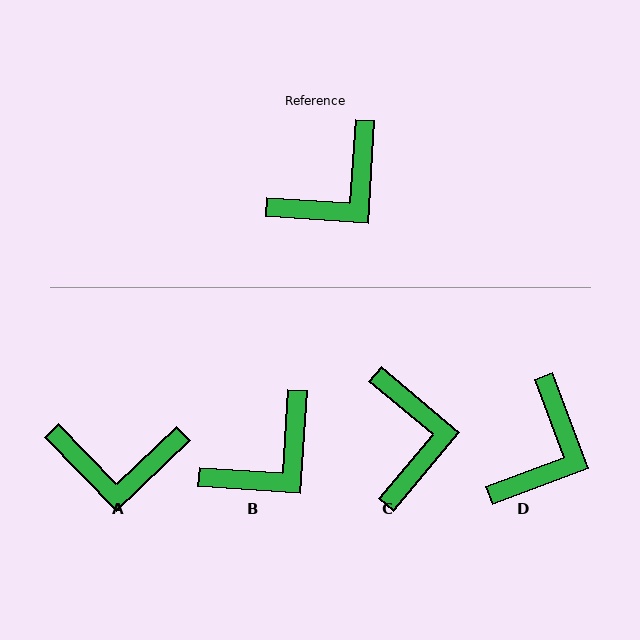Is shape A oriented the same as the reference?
No, it is off by about 42 degrees.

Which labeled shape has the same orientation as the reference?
B.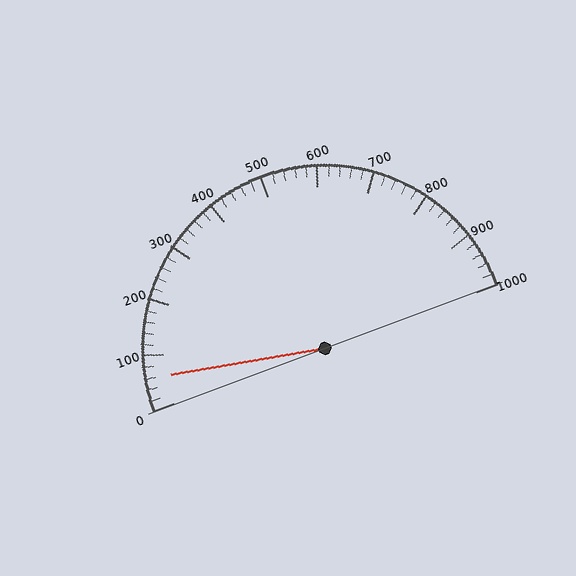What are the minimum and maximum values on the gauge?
The gauge ranges from 0 to 1000.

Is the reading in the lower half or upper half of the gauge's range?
The reading is in the lower half of the range (0 to 1000).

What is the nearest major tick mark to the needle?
The nearest major tick mark is 100.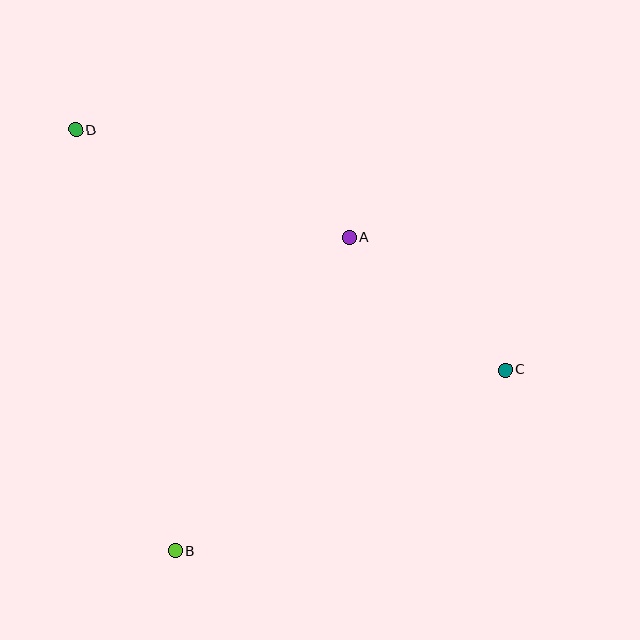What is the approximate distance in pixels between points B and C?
The distance between B and C is approximately 376 pixels.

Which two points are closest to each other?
Points A and C are closest to each other.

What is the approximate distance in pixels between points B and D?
The distance between B and D is approximately 432 pixels.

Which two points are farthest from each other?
Points C and D are farthest from each other.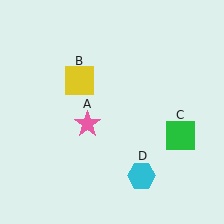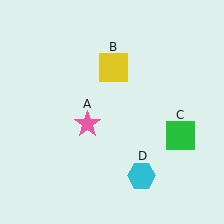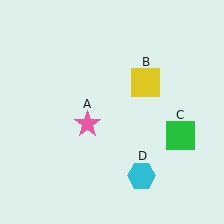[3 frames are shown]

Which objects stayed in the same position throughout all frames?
Pink star (object A) and green square (object C) and cyan hexagon (object D) remained stationary.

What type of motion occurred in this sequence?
The yellow square (object B) rotated clockwise around the center of the scene.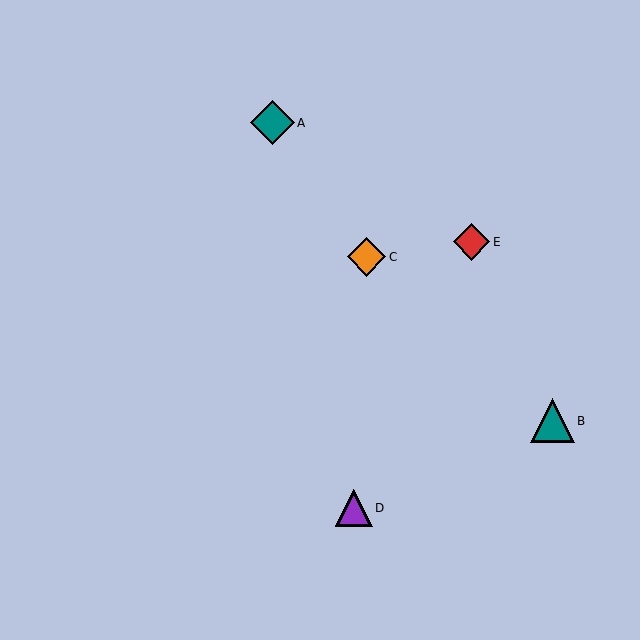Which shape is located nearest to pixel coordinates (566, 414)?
The teal triangle (labeled B) at (552, 421) is nearest to that location.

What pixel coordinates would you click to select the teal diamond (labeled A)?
Click at (272, 123) to select the teal diamond A.